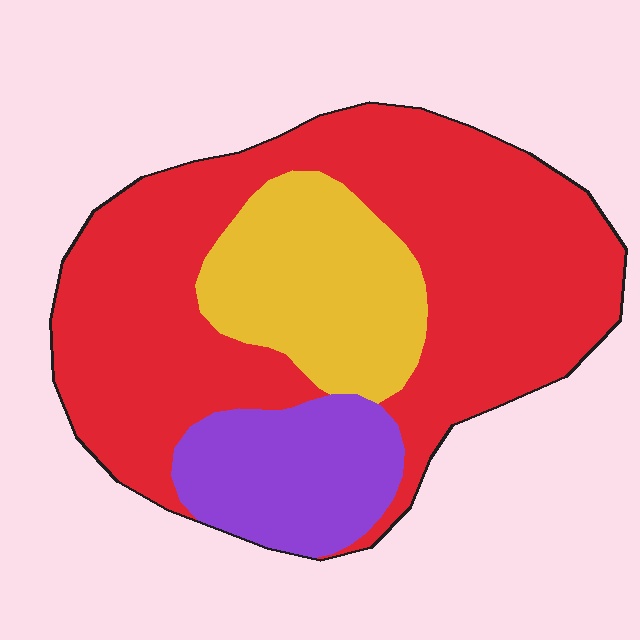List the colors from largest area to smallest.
From largest to smallest: red, yellow, purple.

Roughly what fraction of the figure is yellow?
Yellow takes up about one fifth (1/5) of the figure.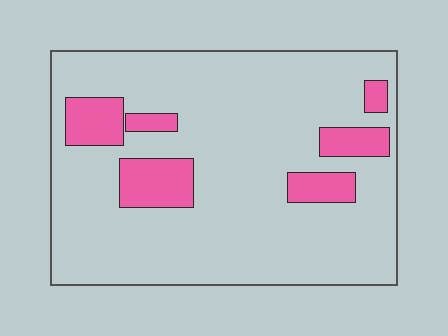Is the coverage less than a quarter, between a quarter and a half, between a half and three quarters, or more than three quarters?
Less than a quarter.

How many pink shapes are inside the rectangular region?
6.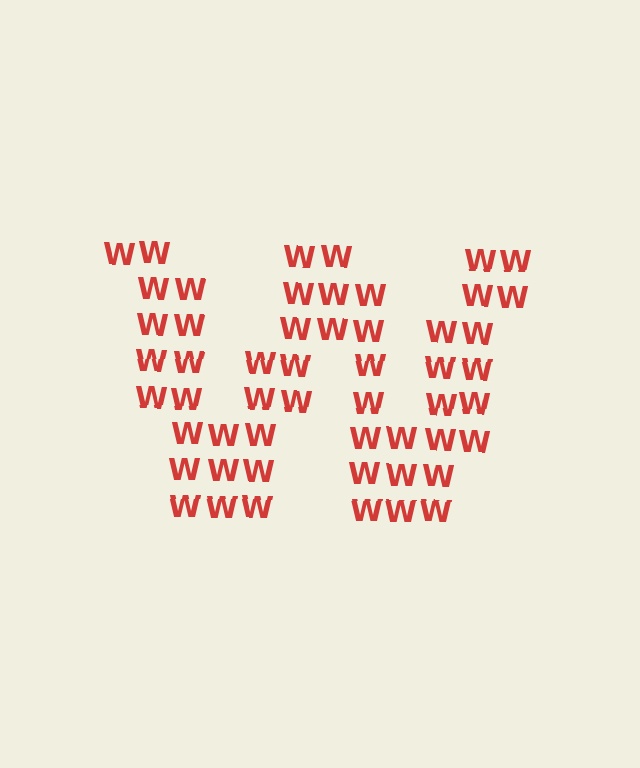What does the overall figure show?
The overall figure shows the letter W.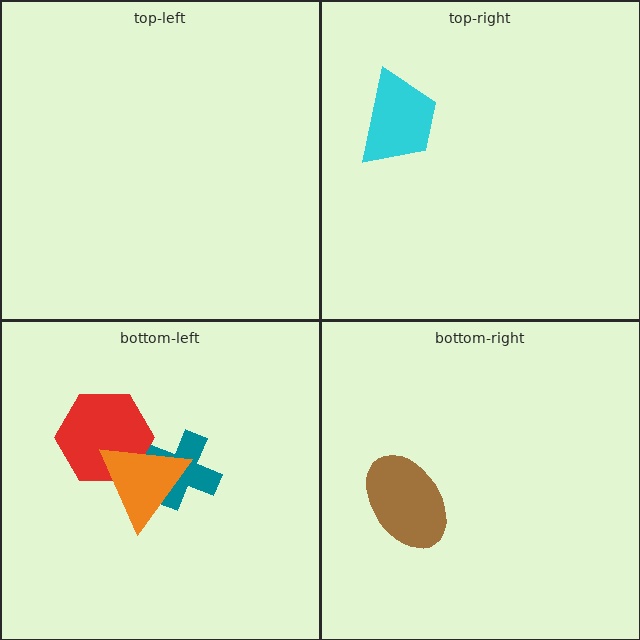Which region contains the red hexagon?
The bottom-left region.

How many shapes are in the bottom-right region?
1.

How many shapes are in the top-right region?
1.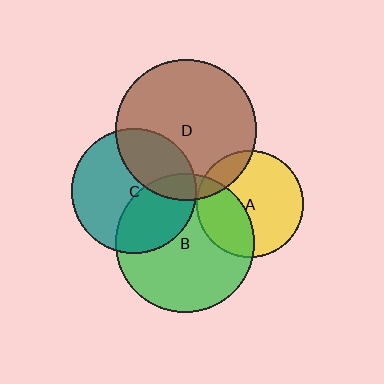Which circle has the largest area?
Circle D (brown).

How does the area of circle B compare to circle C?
Approximately 1.3 times.